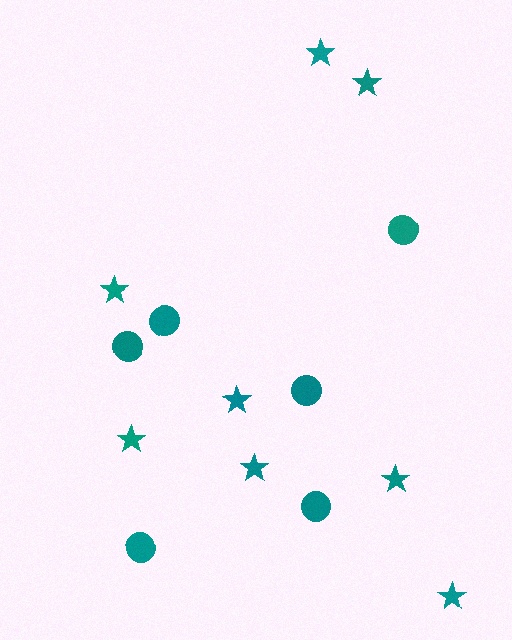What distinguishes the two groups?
There are 2 groups: one group of circles (6) and one group of stars (8).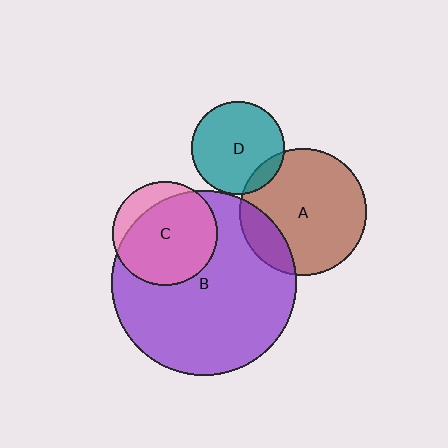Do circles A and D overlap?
Yes.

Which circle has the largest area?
Circle B (purple).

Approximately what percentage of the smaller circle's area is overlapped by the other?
Approximately 10%.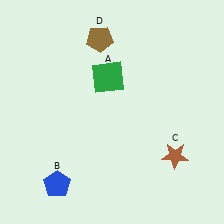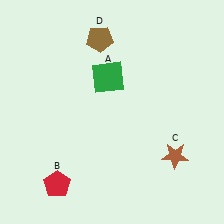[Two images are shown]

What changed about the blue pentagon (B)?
In Image 1, B is blue. In Image 2, it changed to red.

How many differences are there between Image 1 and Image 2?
There is 1 difference between the two images.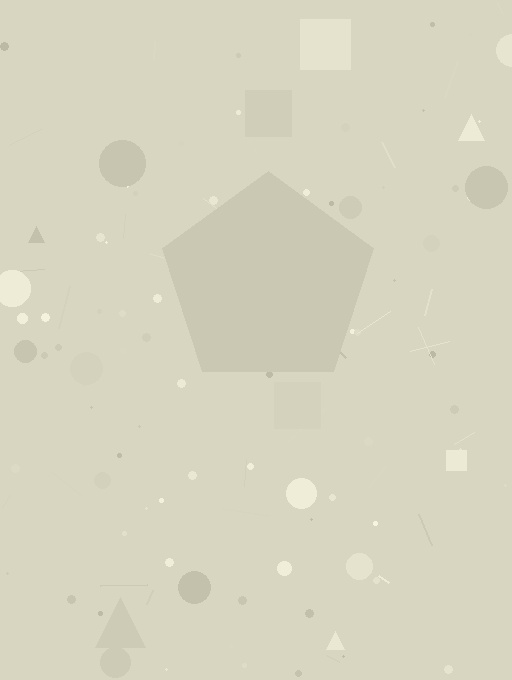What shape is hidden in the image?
A pentagon is hidden in the image.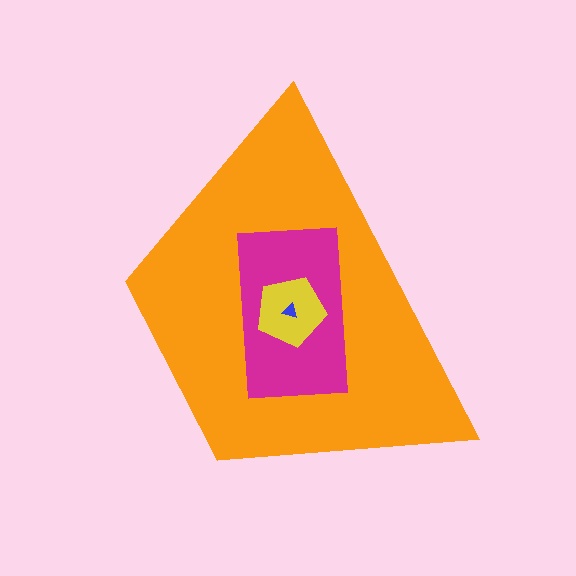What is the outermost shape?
The orange trapezoid.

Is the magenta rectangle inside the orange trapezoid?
Yes.